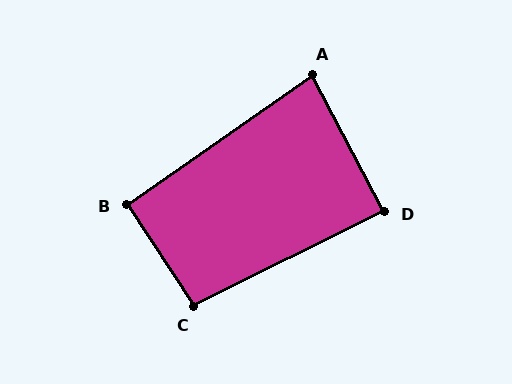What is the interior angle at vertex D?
Approximately 88 degrees (approximately right).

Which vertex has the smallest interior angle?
A, at approximately 83 degrees.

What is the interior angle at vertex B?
Approximately 92 degrees (approximately right).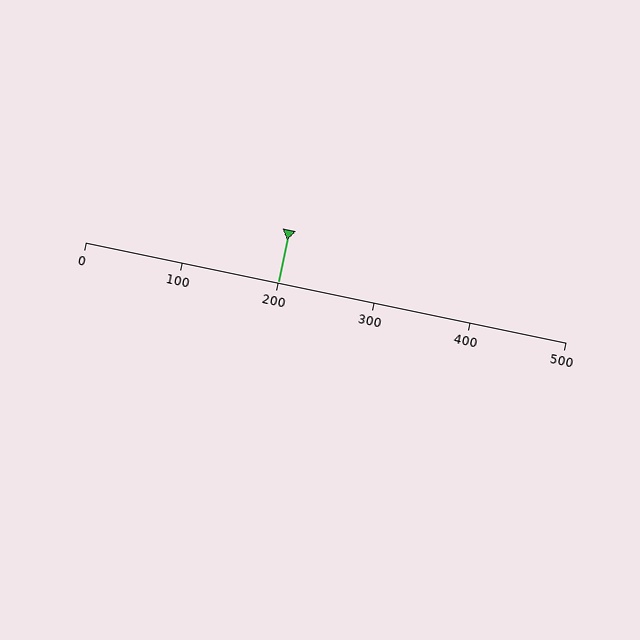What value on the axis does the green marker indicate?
The marker indicates approximately 200.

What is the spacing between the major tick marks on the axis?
The major ticks are spaced 100 apart.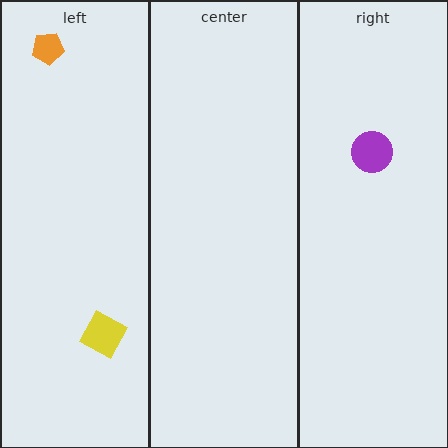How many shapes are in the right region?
1.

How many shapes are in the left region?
2.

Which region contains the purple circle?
The right region.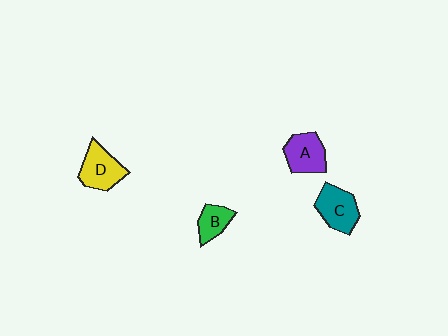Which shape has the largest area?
Shape D (yellow).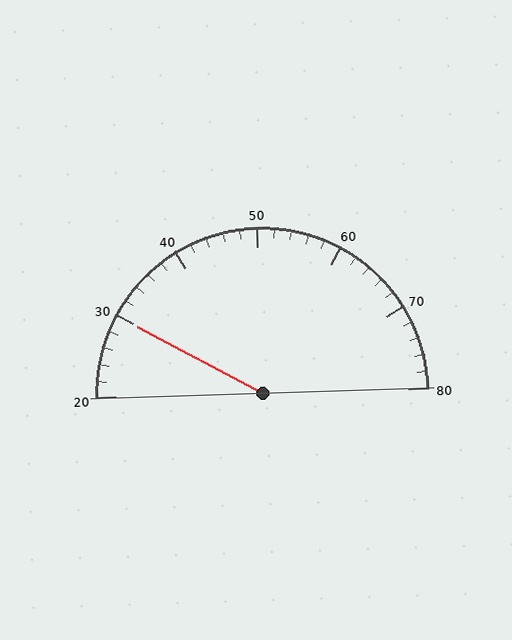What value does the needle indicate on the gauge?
The needle indicates approximately 30.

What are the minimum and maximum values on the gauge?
The gauge ranges from 20 to 80.